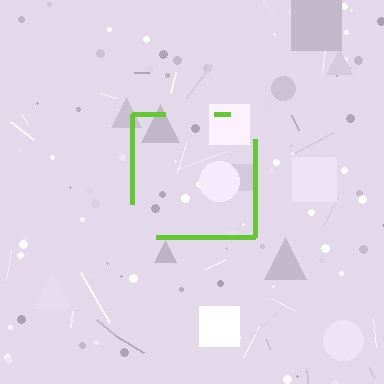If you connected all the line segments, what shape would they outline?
They would outline a square.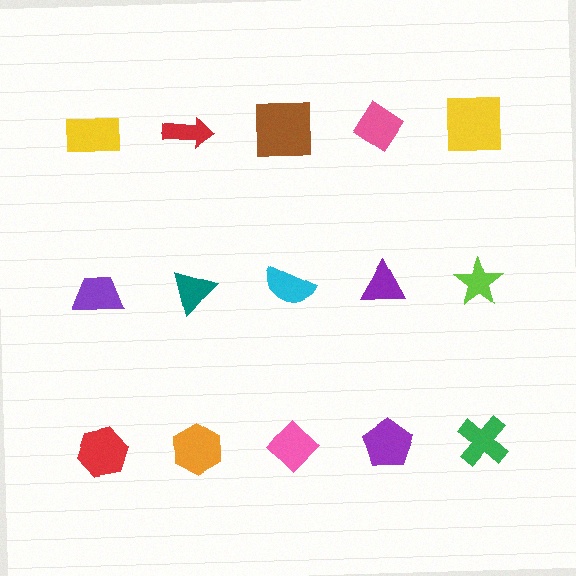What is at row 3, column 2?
An orange hexagon.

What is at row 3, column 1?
A red hexagon.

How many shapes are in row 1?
5 shapes.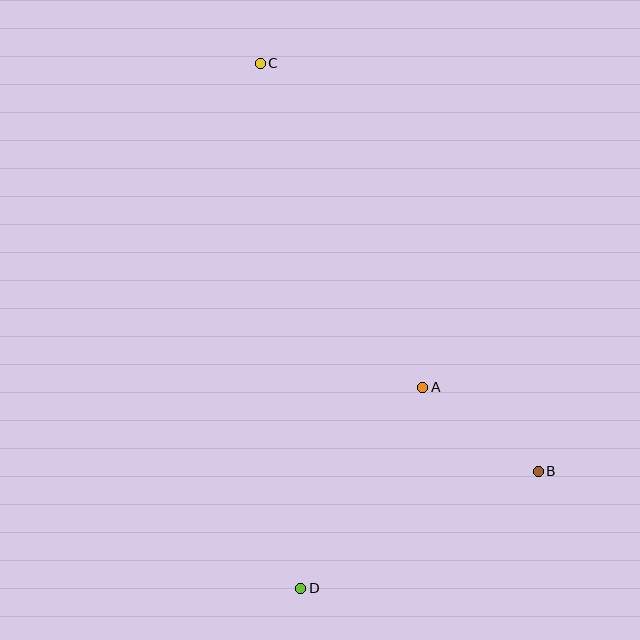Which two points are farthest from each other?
Points C and D are farthest from each other.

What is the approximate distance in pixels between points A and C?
The distance between A and C is approximately 363 pixels.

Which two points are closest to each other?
Points A and B are closest to each other.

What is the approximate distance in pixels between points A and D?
The distance between A and D is approximately 235 pixels.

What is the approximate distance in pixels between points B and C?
The distance between B and C is approximately 494 pixels.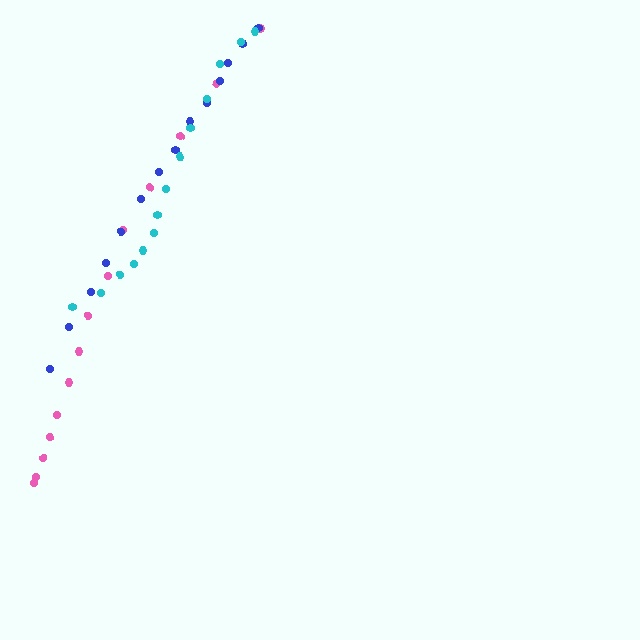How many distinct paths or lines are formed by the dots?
There are 3 distinct paths.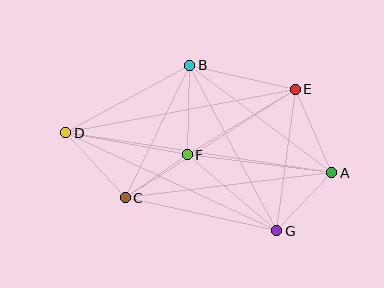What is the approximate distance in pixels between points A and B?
The distance between A and B is approximately 178 pixels.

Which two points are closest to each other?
Points C and F are closest to each other.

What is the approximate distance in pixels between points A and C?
The distance between A and C is approximately 208 pixels.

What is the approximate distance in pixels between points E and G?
The distance between E and G is approximately 143 pixels.